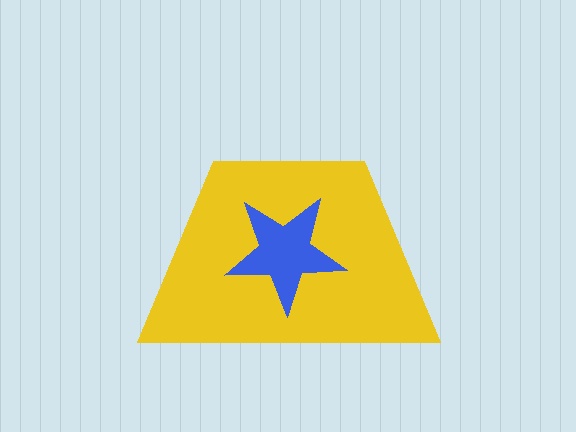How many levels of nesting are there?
2.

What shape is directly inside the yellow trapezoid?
The blue star.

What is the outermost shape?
The yellow trapezoid.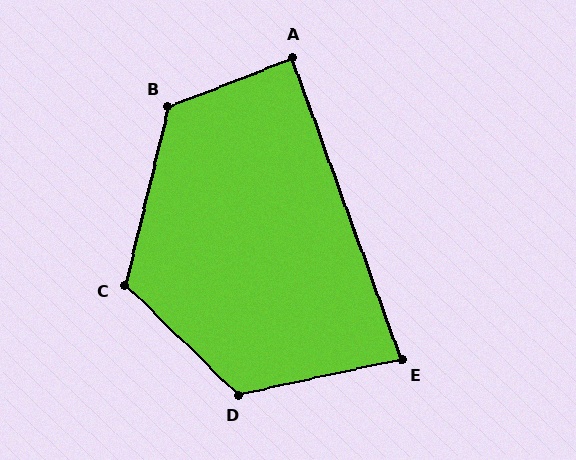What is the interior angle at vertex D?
Approximately 124 degrees (obtuse).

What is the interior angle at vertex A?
Approximately 89 degrees (approximately right).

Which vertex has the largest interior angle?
B, at approximately 125 degrees.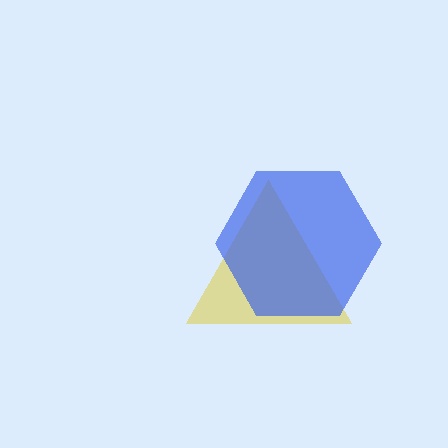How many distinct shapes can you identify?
There are 2 distinct shapes: a yellow triangle, a blue hexagon.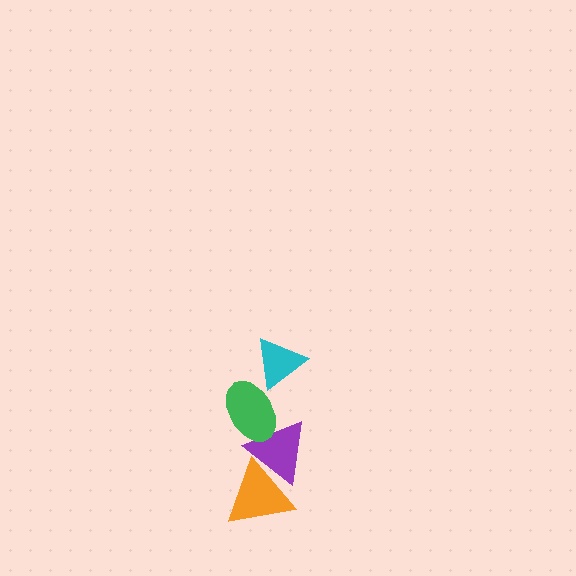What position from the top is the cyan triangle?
The cyan triangle is 1st from the top.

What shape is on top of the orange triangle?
The purple triangle is on top of the orange triangle.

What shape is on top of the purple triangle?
The green ellipse is on top of the purple triangle.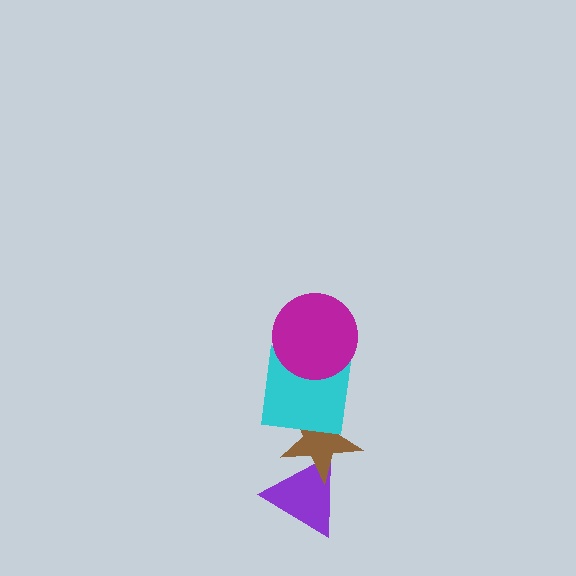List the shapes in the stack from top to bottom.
From top to bottom: the magenta circle, the cyan square, the brown star, the purple triangle.